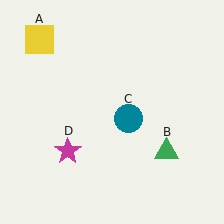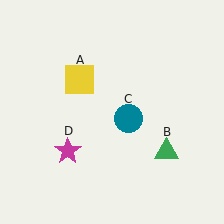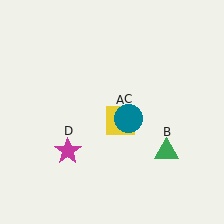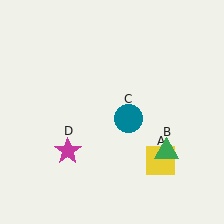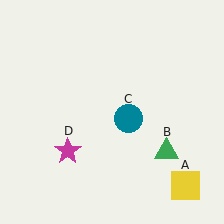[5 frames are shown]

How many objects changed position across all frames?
1 object changed position: yellow square (object A).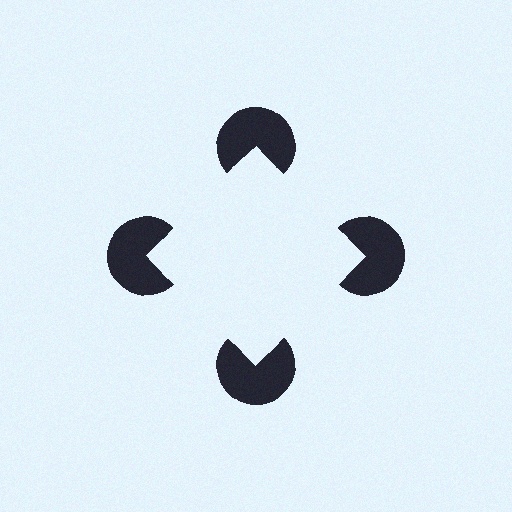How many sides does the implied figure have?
4 sides.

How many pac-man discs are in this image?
There are 4 — one at each vertex of the illusory square.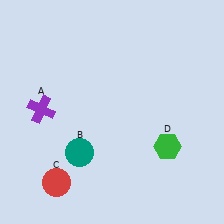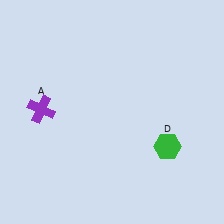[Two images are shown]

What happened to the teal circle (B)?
The teal circle (B) was removed in Image 2. It was in the bottom-left area of Image 1.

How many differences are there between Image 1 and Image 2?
There are 2 differences between the two images.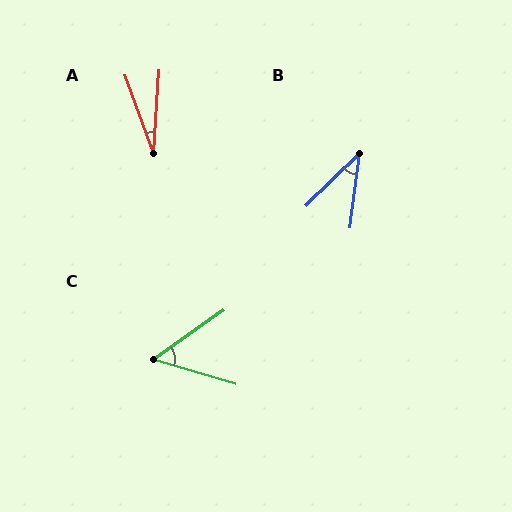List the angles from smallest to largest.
A (24°), B (38°), C (51°).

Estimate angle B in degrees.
Approximately 38 degrees.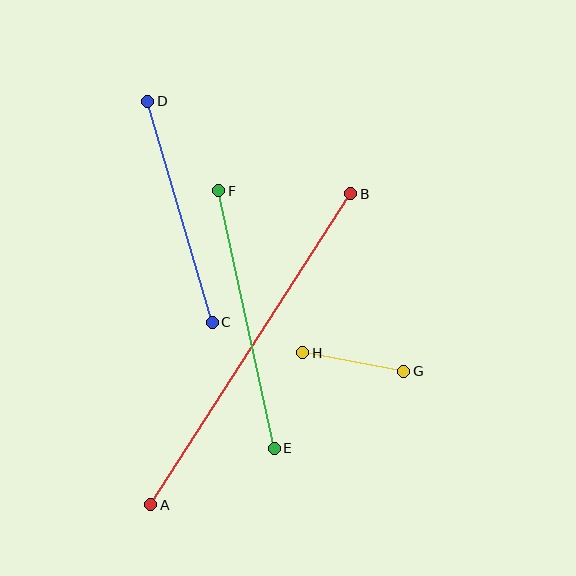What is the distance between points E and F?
The distance is approximately 264 pixels.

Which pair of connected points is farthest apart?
Points A and B are farthest apart.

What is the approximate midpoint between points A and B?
The midpoint is at approximately (251, 349) pixels.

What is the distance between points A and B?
The distance is approximately 369 pixels.